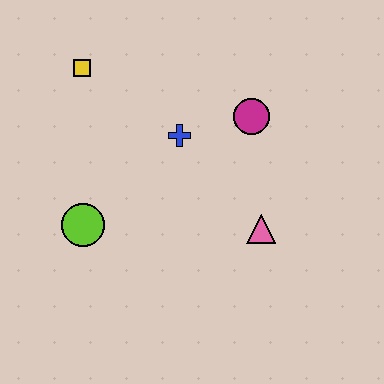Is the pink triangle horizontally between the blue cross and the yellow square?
No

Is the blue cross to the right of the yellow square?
Yes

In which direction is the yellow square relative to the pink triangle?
The yellow square is to the left of the pink triangle.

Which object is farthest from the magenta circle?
The lime circle is farthest from the magenta circle.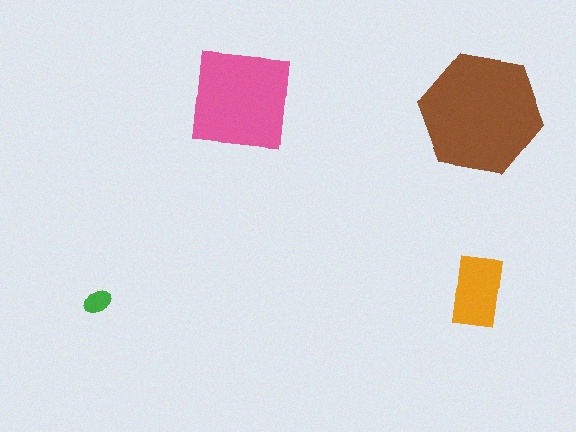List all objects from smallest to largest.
The green ellipse, the orange rectangle, the pink square, the brown hexagon.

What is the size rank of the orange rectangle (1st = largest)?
3rd.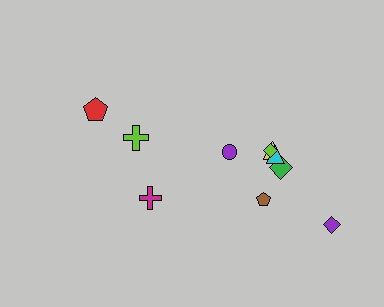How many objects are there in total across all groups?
There are 10 objects.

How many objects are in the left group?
There are 3 objects.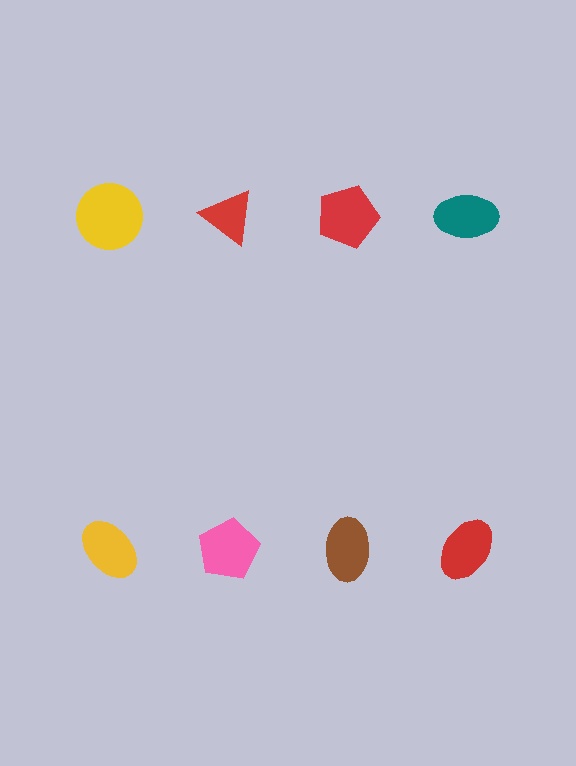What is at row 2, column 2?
A pink pentagon.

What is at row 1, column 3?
A red pentagon.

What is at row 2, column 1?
A yellow ellipse.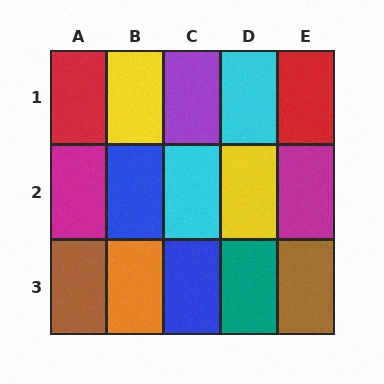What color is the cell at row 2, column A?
Magenta.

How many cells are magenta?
2 cells are magenta.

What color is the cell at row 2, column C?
Cyan.